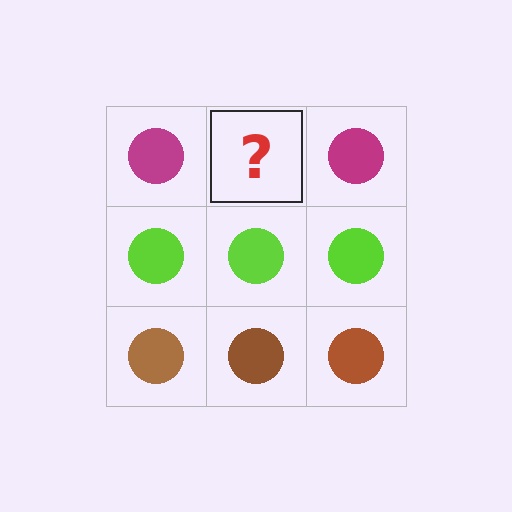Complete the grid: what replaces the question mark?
The question mark should be replaced with a magenta circle.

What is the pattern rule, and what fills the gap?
The rule is that each row has a consistent color. The gap should be filled with a magenta circle.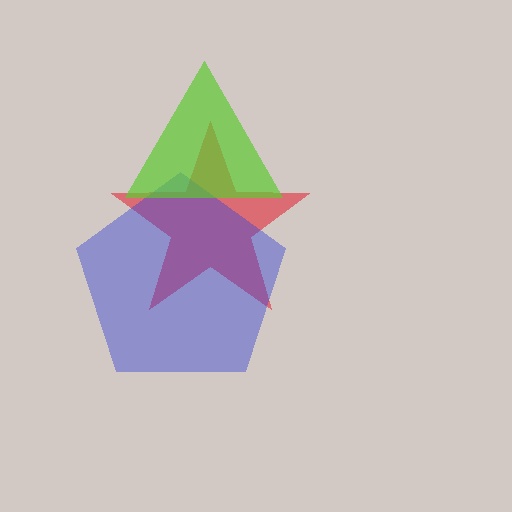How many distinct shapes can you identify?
There are 3 distinct shapes: a red star, a blue pentagon, a lime triangle.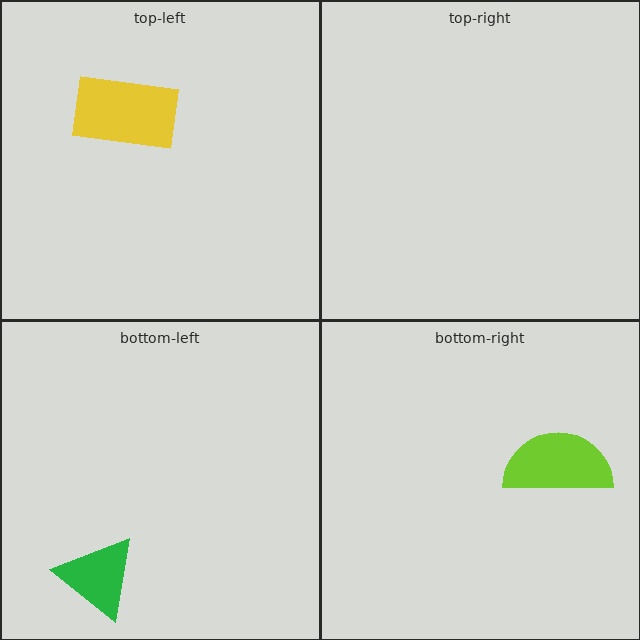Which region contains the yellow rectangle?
The top-left region.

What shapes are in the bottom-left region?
The green triangle.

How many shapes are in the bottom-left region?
1.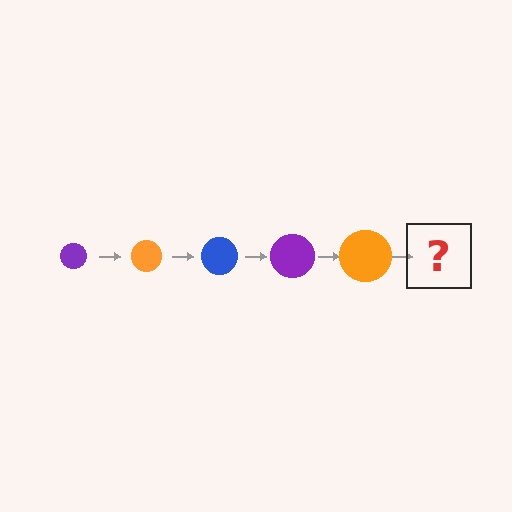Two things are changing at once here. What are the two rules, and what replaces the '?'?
The two rules are that the circle grows larger each step and the color cycles through purple, orange, and blue. The '?' should be a blue circle, larger than the previous one.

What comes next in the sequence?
The next element should be a blue circle, larger than the previous one.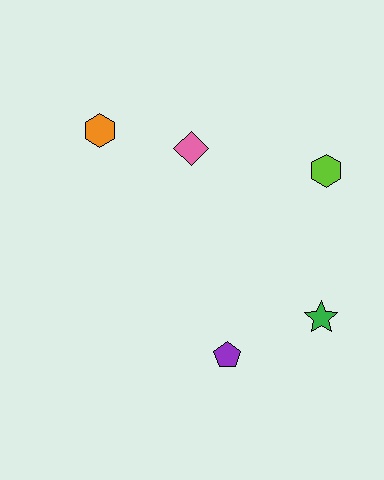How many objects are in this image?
There are 5 objects.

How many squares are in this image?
There are no squares.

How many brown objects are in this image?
There are no brown objects.